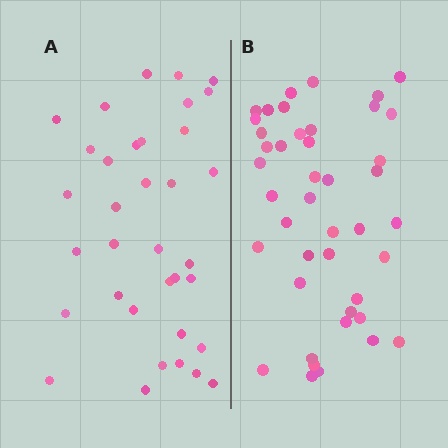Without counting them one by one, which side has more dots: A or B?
Region B (the right region) has more dots.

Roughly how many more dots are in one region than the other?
Region B has roughly 8 or so more dots than region A.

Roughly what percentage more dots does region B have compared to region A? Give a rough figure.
About 25% more.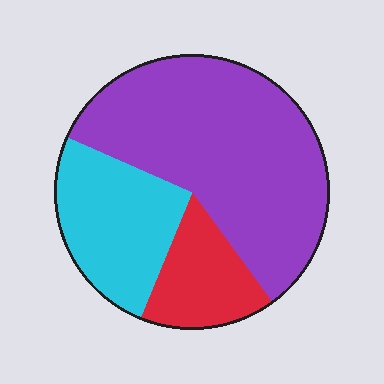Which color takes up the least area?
Red, at roughly 15%.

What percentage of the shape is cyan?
Cyan covers about 25% of the shape.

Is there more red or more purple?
Purple.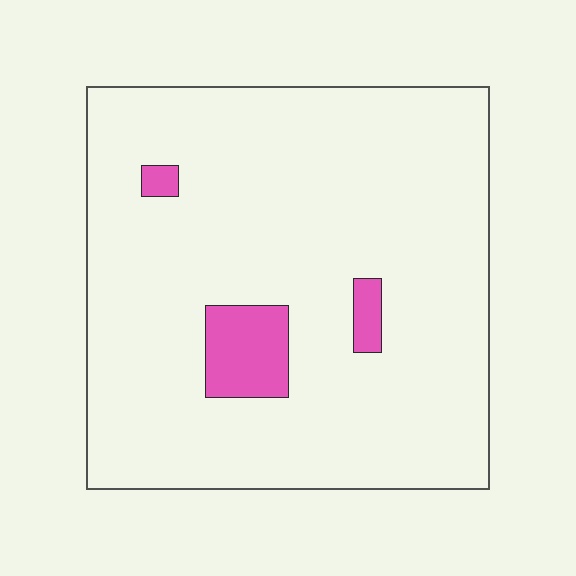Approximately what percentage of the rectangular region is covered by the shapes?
Approximately 5%.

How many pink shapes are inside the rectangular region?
3.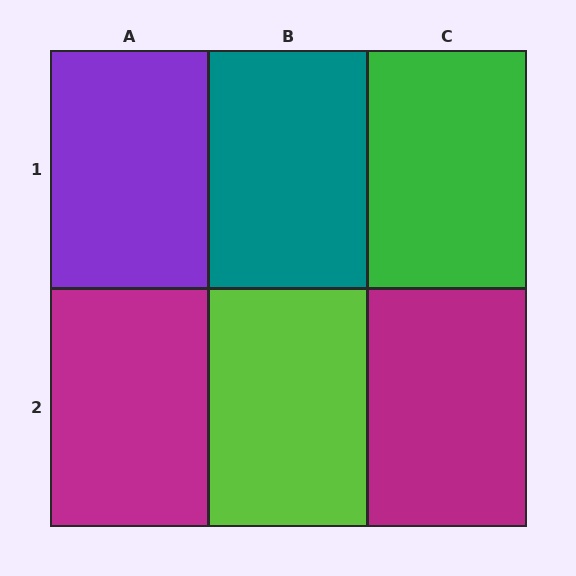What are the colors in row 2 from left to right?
Magenta, lime, magenta.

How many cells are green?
1 cell is green.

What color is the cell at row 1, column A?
Purple.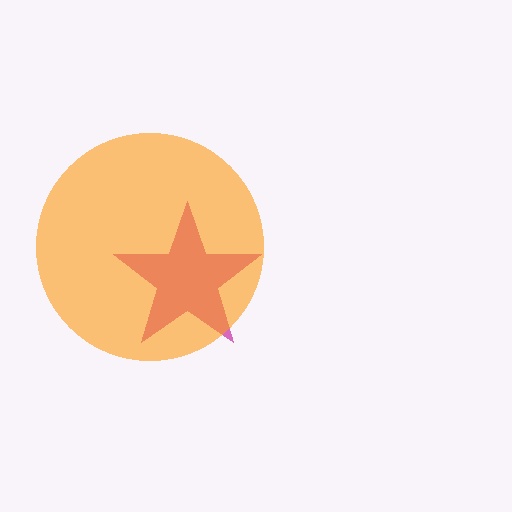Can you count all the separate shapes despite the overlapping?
Yes, there are 2 separate shapes.